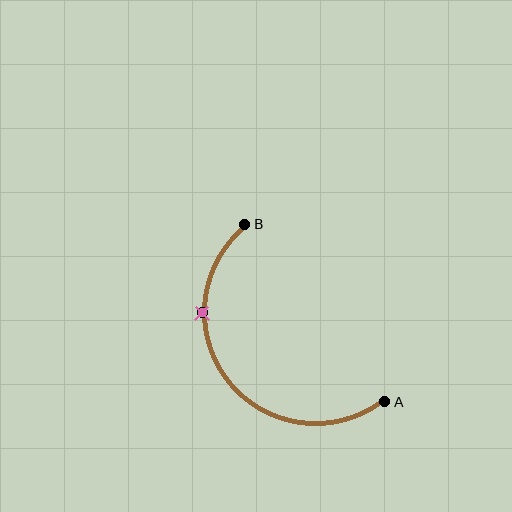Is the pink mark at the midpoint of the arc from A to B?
No. The pink mark lies on the arc but is closer to endpoint B. The arc midpoint would be at the point on the curve equidistant along the arc from both A and B.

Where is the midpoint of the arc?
The arc midpoint is the point on the curve farthest from the straight line joining A and B. It sits below and to the left of that line.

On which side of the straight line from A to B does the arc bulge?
The arc bulges below and to the left of the straight line connecting A and B.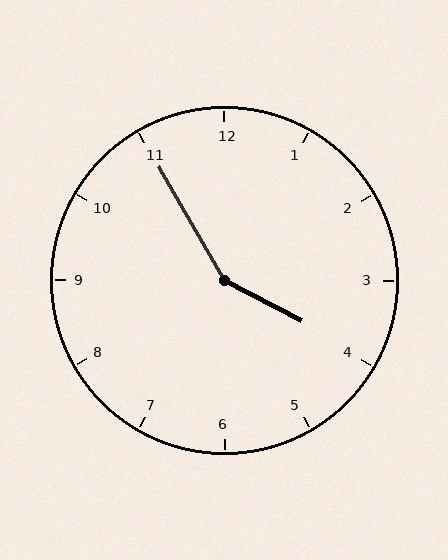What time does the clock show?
3:55.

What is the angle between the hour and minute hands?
Approximately 148 degrees.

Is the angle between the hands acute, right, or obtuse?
It is obtuse.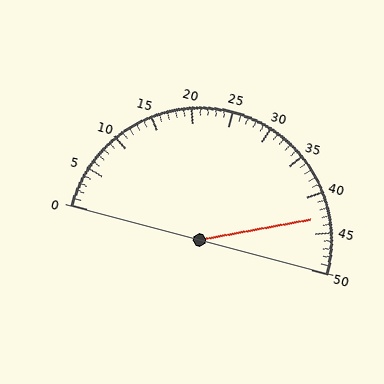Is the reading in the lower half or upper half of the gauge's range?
The reading is in the upper half of the range (0 to 50).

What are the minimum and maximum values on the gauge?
The gauge ranges from 0 to 50.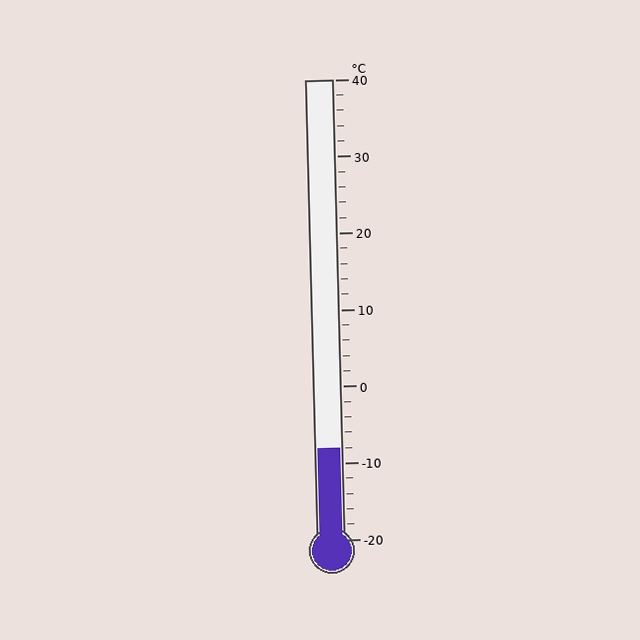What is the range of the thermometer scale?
The thermometer scale ranges from -20°C to 40°C.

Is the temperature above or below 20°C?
The temperature is below 20°C.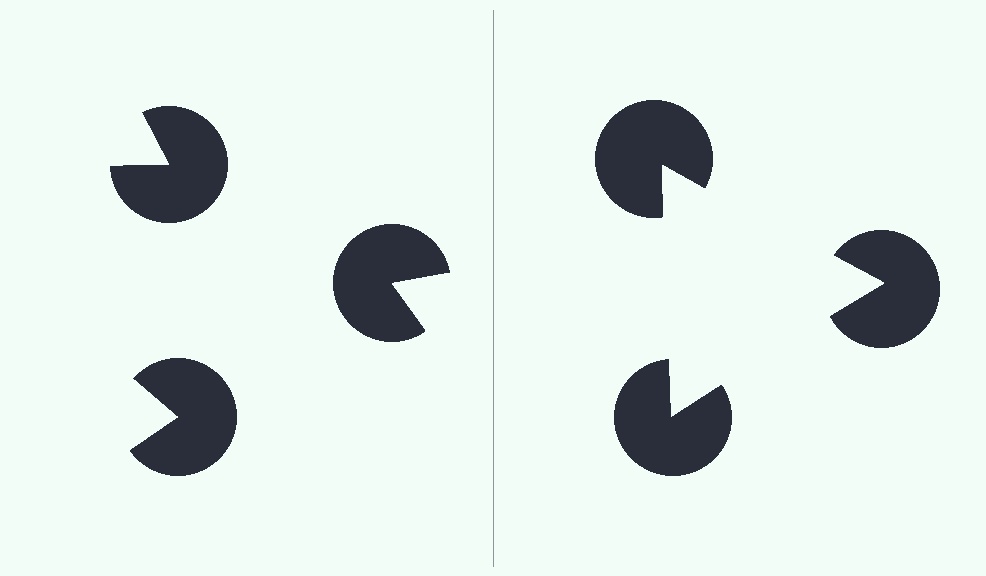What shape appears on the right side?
An illusory triangle.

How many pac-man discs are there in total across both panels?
6 — 3 on each side.